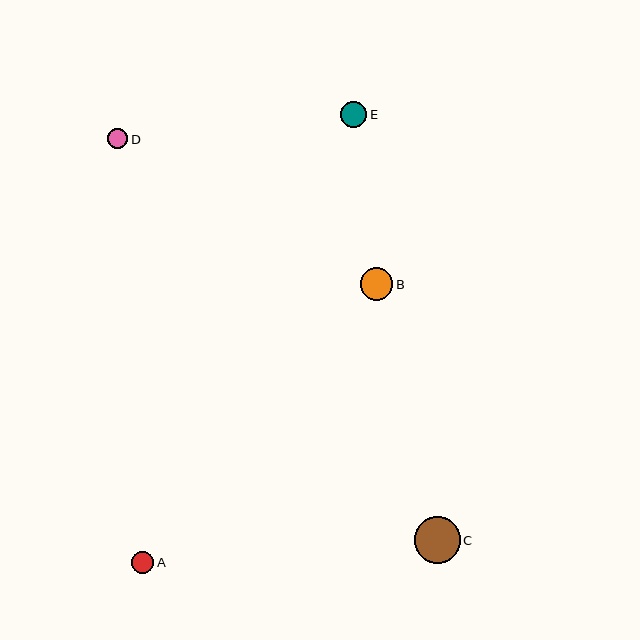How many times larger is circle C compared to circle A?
Circle C is approximately 2.1 times the size of circle A.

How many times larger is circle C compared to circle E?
Circle C is approximately 1.8 times the size of circle E.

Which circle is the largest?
Circle C is the largest with a size of approximately 46 pixels.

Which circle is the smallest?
Circle D is the smallest with a size of approximately 20 pixels.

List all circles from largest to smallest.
From largest to smallest: C, B, E, A, D.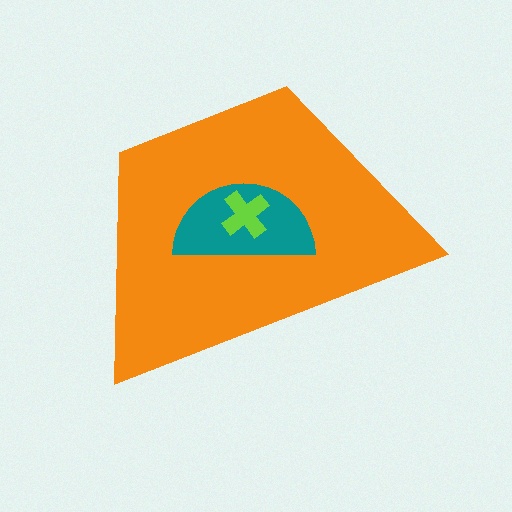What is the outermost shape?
The orange trapezoid.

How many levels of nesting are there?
3.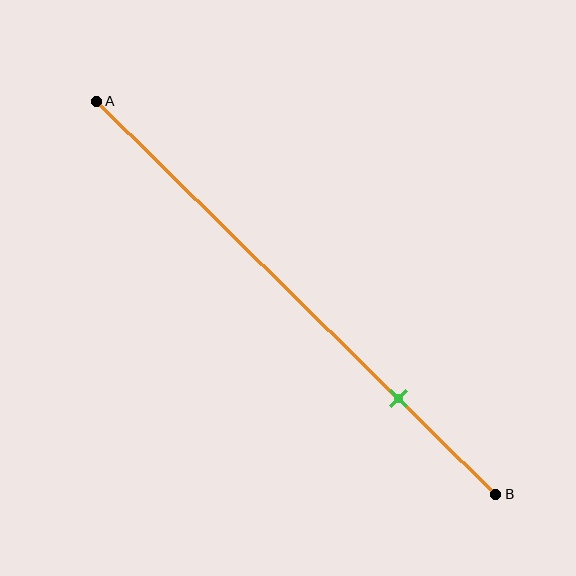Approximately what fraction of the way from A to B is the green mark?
The green mark is approximately 75% of the way from A to B.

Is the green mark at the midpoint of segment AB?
No, the mark is at about 75% from A, not at the 50% midpoint.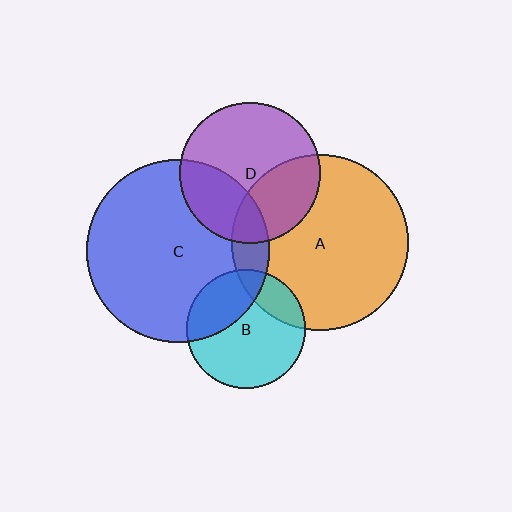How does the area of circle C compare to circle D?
Approximately 1.7 times.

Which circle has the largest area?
Circle C (blue).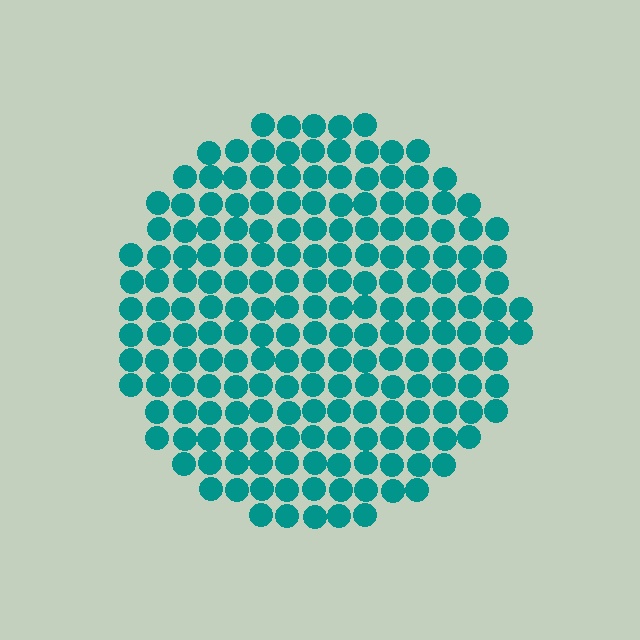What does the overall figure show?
The overall figure shows a circle.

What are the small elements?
The small elements are circles.